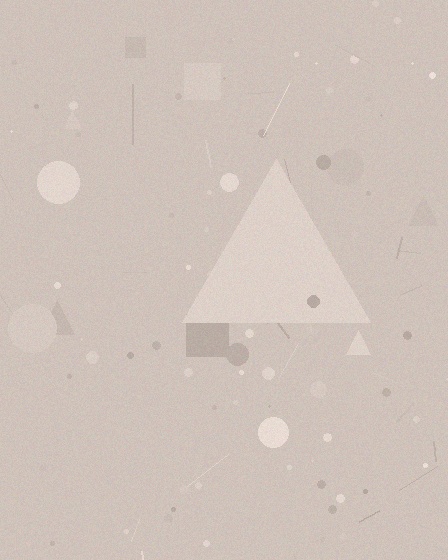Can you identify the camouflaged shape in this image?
The camouflaged shape is a triangle.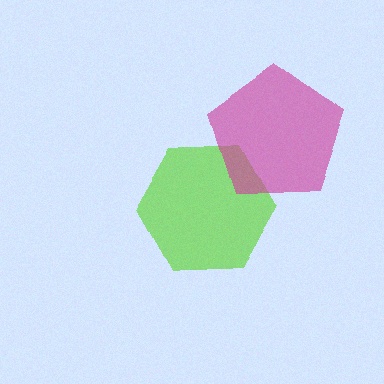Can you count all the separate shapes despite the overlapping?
Yes, there are 2 separate shapes.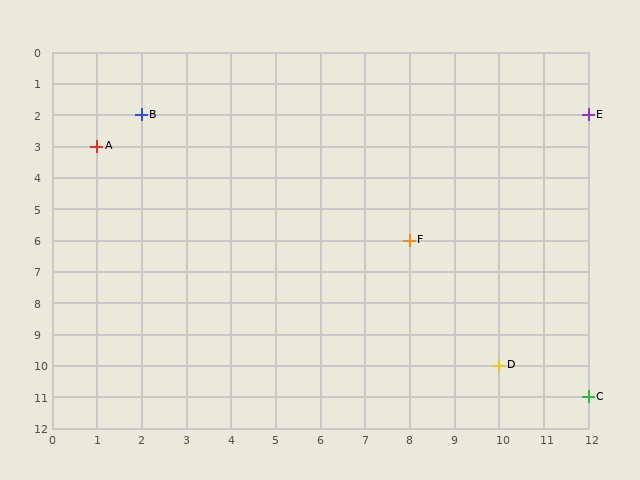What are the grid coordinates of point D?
Point D is at grid coordinates (10, 10).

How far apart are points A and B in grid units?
Points A and B are 1 column and 1 row apart (about 1.4 grid units diagonally).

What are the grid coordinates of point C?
Point C is at grid coordinates (12, 11).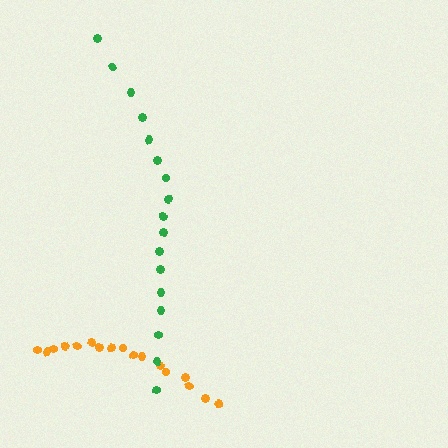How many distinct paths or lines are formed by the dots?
There are 2 distinct paths.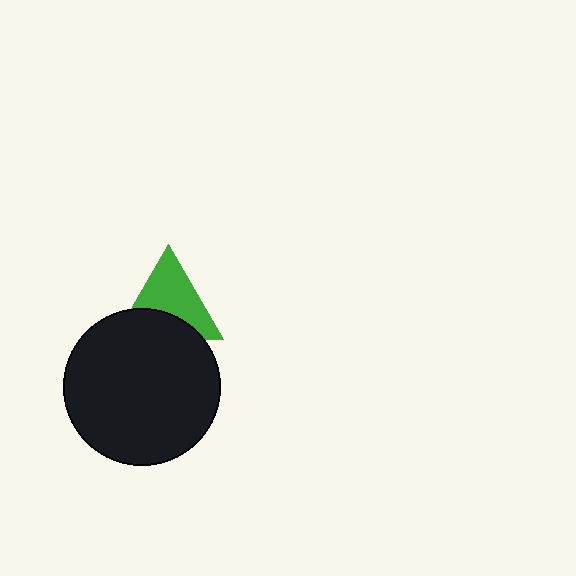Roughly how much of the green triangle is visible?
About half of it is visible (roughly 62%).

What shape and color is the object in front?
The object in front is a black circle.